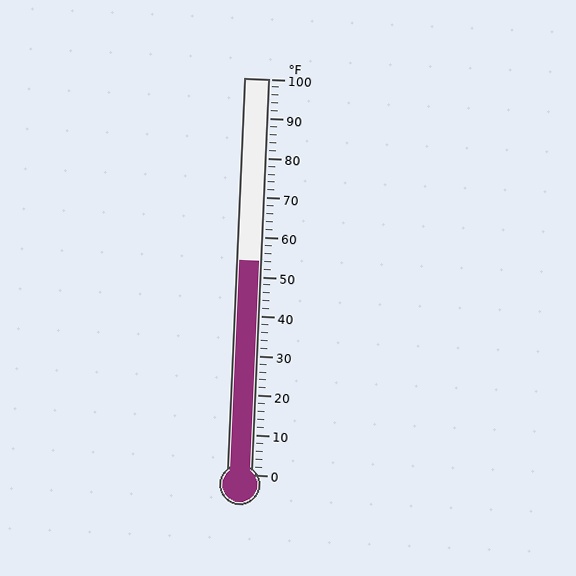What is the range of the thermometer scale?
The thermometer scale ranges from 0°F to 100°F.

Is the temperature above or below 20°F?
The temperature is above 20°F.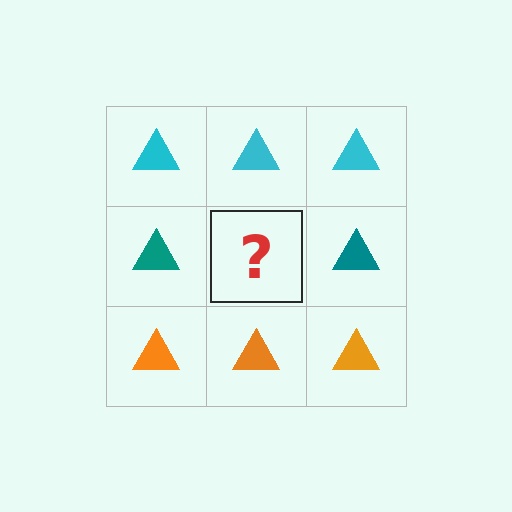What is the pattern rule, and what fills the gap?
The rule is that each row has a consistent color. The gap should be filled with a teal triangle.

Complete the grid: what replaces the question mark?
The question mark should be replaced with a teal triangle.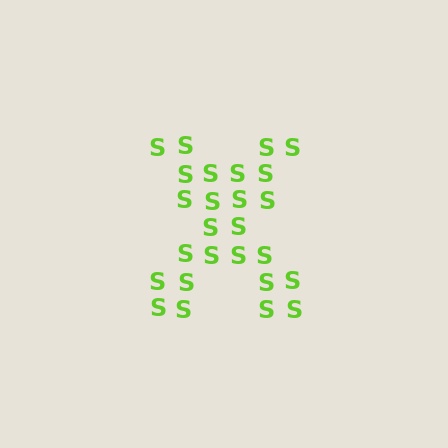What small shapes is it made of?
It is made of small letter S's.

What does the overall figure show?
The overall figure shows the letter X.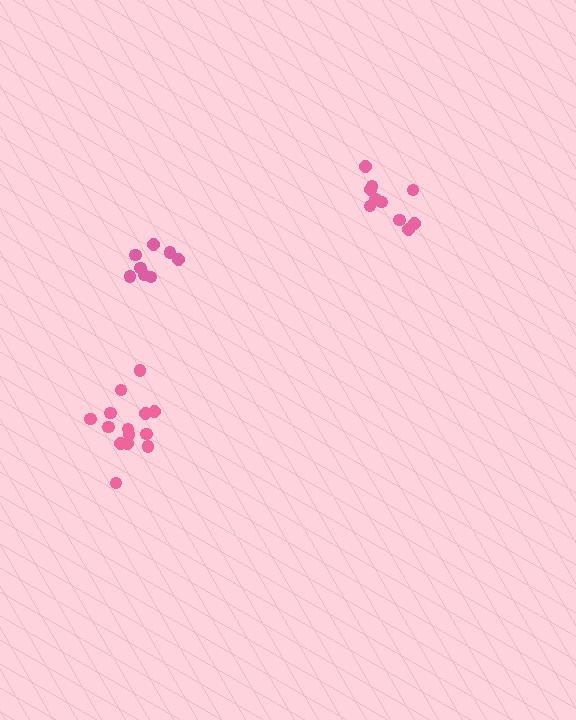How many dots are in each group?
Group 1: 14 dots, Group 2: 8 dots, Group 3: 10 dots (32 total).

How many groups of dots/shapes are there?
There are 3 groups.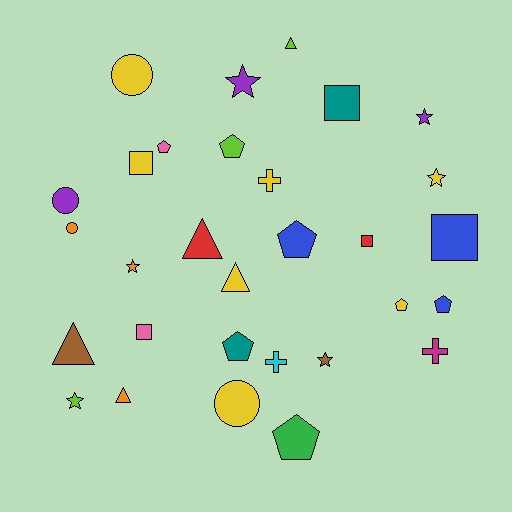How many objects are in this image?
There are 30 objects.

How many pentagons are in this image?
There are 7 pentagons.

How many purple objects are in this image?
There are 3 purple objects.